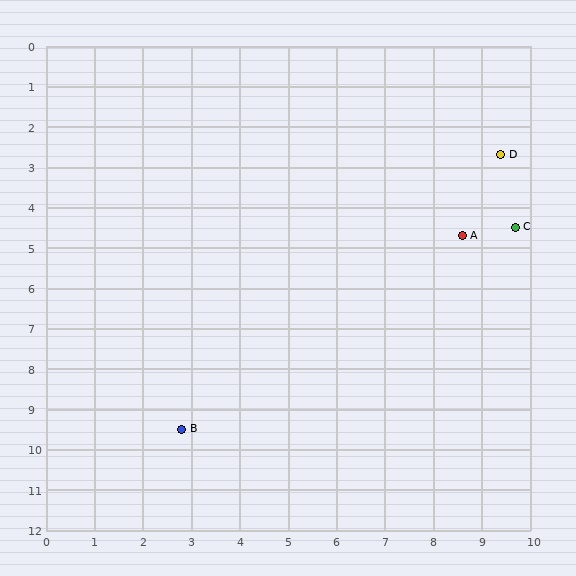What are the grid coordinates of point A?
Point A is at approximately (8.6, 4.7).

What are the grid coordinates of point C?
Point C is at approximately (9.7, 4.5).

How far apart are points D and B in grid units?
Points D and B are about 9.5 grid units apart.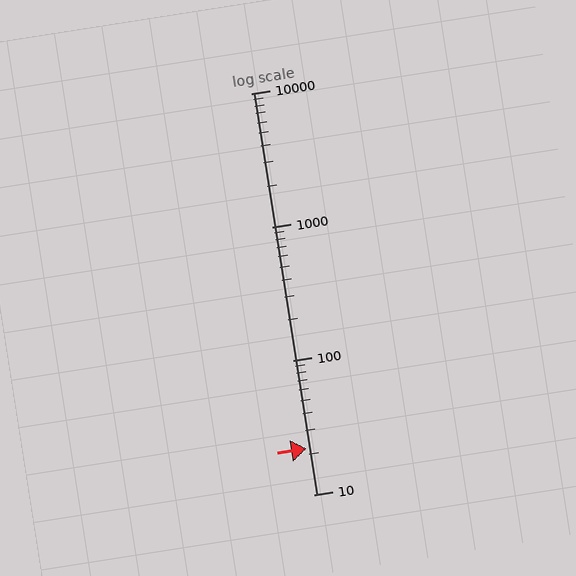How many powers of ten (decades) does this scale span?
The scale spans 3 decades, from 10 to 10000.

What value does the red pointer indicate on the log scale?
The pointer indicates approximately 22.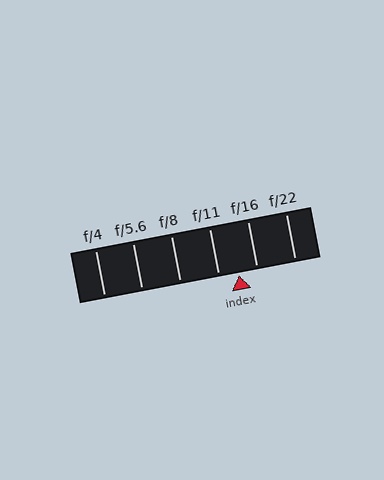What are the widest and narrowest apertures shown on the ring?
The widest aperture shown is f/4 and the narrowest is f/22.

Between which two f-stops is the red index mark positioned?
The index mark is between f/11 and f/16.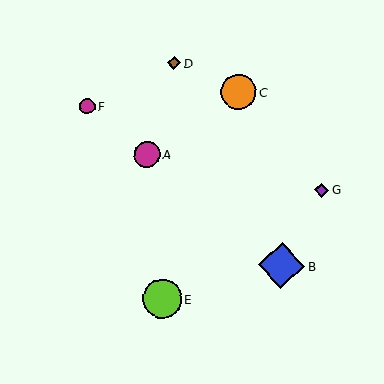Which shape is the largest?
The blue diamond (labeled B) is the largest.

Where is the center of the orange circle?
The center of the orange circle is at (239, 92).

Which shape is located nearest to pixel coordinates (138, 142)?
The magenta circle (labeled A) at (147, 154) is nearest to that location.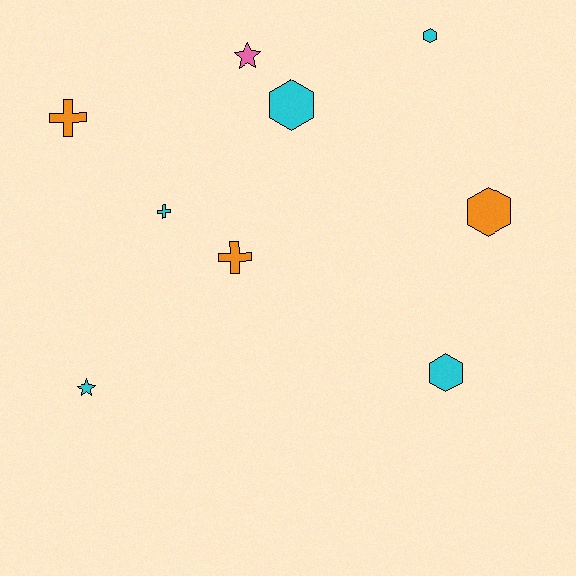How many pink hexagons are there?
There are no pink hexagons.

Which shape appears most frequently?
Hexagon, with 4 objects.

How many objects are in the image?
There are 9 objects.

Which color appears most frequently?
Cyan, with 5 objects.